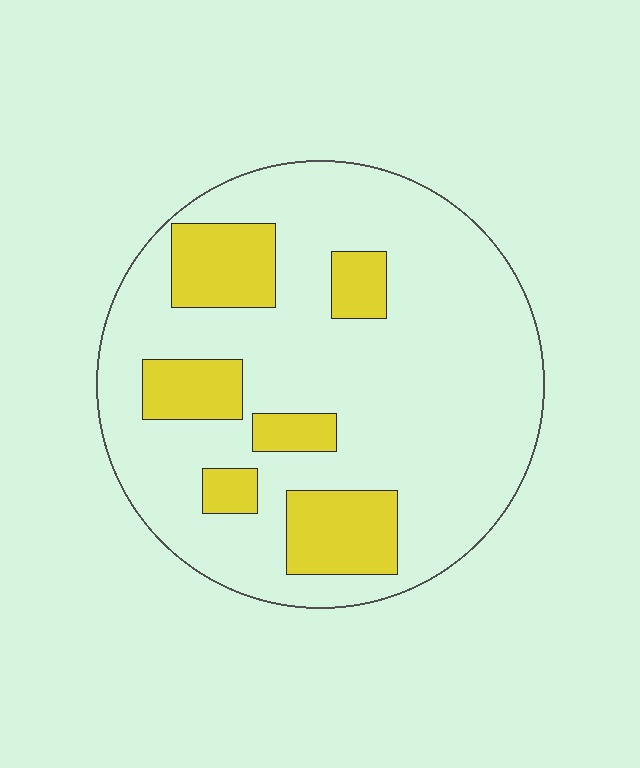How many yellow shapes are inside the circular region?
6.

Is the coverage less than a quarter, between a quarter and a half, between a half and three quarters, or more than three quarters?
Less than a quarter.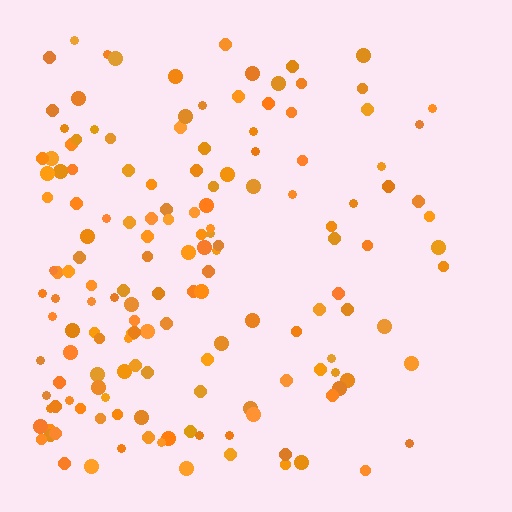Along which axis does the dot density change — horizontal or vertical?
Horizontal.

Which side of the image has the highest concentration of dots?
The left.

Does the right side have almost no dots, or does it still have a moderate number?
Still a moderate number, just noticeably fewer than the left.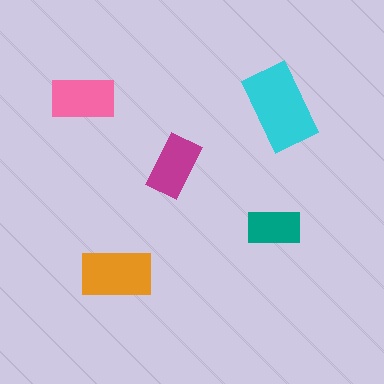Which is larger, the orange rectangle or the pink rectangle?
The orange one.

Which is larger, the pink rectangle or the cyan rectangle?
The cyan one.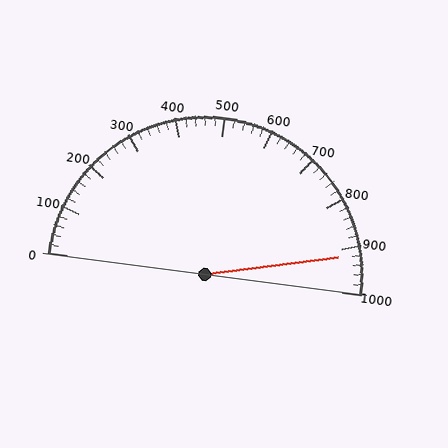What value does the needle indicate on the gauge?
The needle indicates approximately 920.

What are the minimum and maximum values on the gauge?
The gauge ranges from 0 to 1000.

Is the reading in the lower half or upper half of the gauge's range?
The reading is in the upper half of the range (0 to 1000).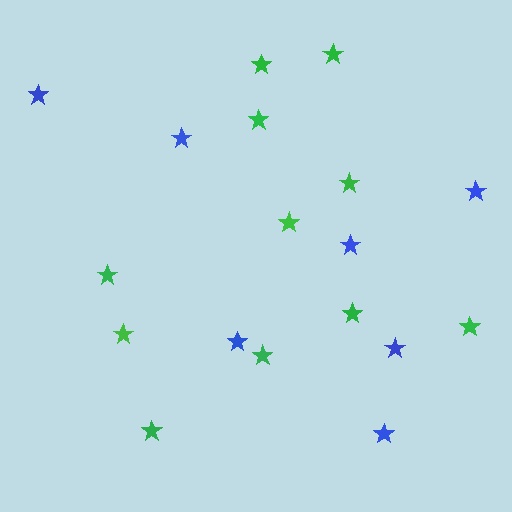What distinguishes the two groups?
There are 2 groups: one group of green stars (11) and one group of blue stars (7).